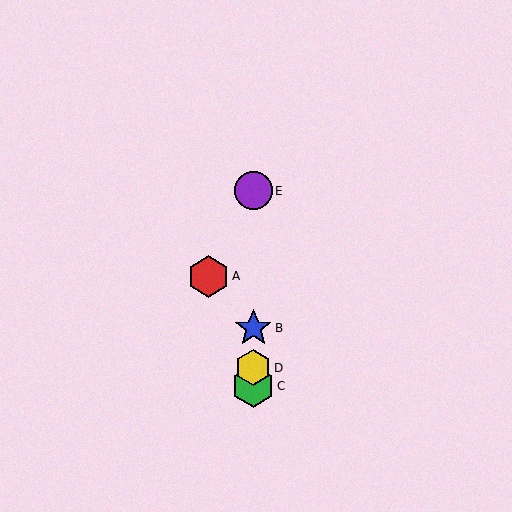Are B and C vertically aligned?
Yes, both are at x≈253.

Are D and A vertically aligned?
No, D is at x≈253 and A is at x≈208.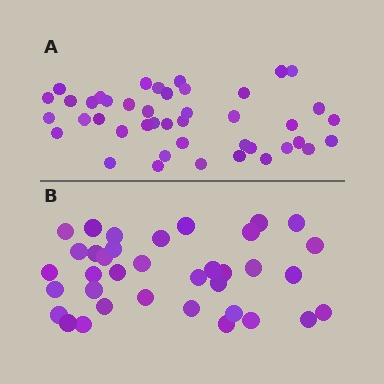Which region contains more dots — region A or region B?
Region A (the top region) has more dots.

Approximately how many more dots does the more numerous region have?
Region A has roughly 8 or so more dots than region B.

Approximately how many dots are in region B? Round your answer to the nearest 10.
About 40 dots. (The exact count is 36, which rounds to 40.)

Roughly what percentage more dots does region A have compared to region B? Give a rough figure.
About 20% more.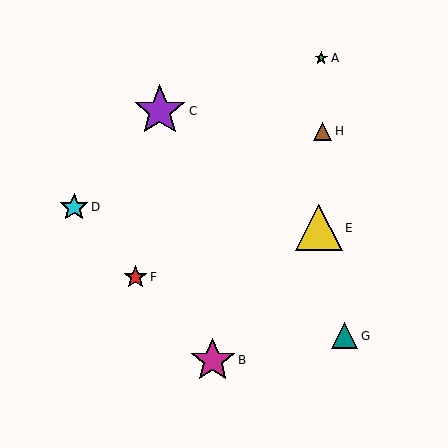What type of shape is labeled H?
Shape H is a brown triangle.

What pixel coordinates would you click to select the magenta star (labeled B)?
Click at (213, 360) to select the magenta star B.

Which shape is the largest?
The purple star (labeled C) is the largest.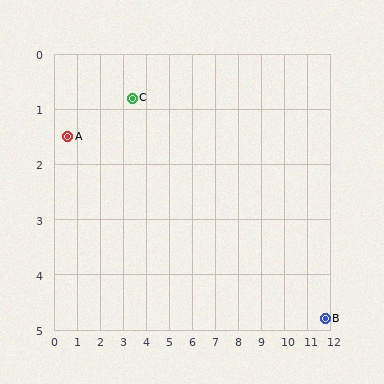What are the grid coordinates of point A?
Point A is at approximately (0.6, 1.5).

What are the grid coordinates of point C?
Point C is at approximately (3.4, 0.8).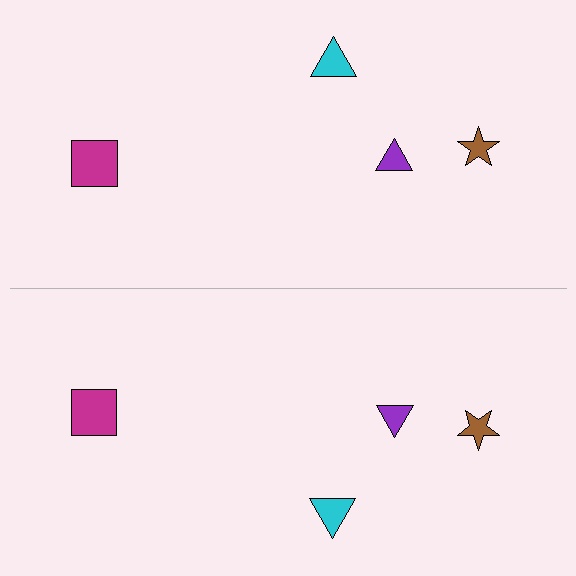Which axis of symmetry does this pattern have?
The pattern has a horizontal axis of symmetry running through the center of the image.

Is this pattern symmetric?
Yes, this pattern has bilateral (reflection) symmetry.